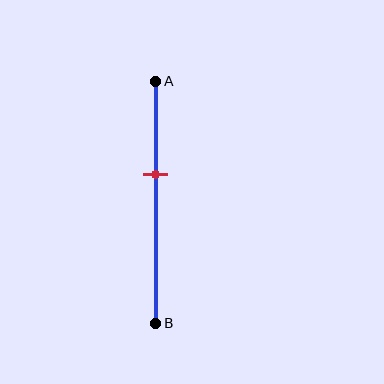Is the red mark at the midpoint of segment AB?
No, the mark is at about 40% from A, not at the 50% midpoint.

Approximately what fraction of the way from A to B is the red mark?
The red mark is approximately 40% of the way from A to B.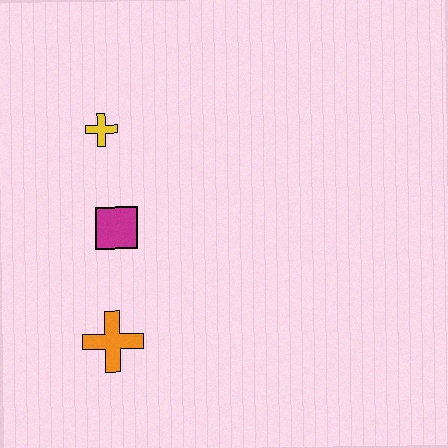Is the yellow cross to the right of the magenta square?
No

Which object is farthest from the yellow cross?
The orange cross is farthest from the yellow cross.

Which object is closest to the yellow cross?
The magenta square is closest to the yellow cross.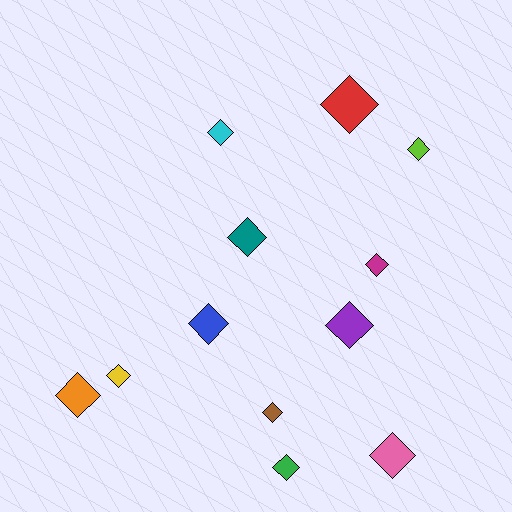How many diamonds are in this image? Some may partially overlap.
There are 12 diamonds.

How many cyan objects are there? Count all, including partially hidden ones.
There is 1 cyan object.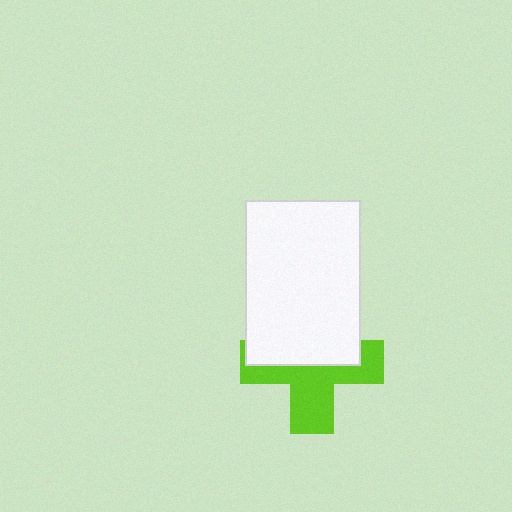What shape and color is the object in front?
The object in front is a white rectangle.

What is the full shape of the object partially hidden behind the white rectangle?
The partially hidden object is a lime cross.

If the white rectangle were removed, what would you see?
You would see the complete lime cross.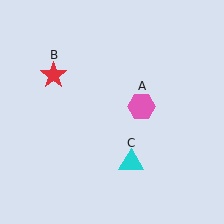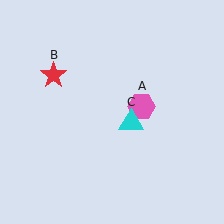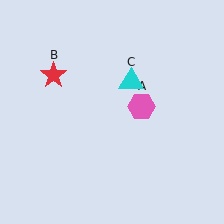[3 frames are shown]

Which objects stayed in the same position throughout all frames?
Pink hexagon (object A) and red star (object B) remained stationary.